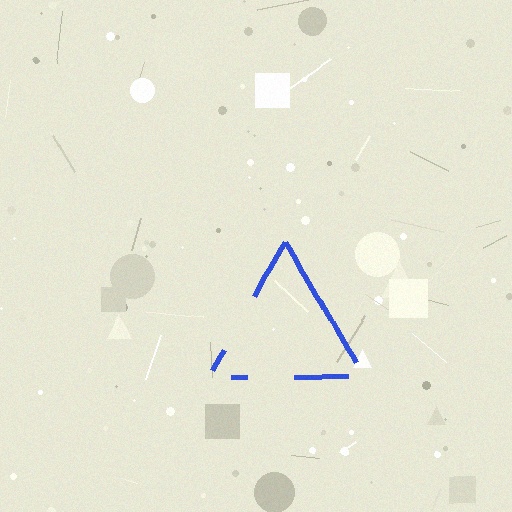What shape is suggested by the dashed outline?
The dashed outline suggests a triangle.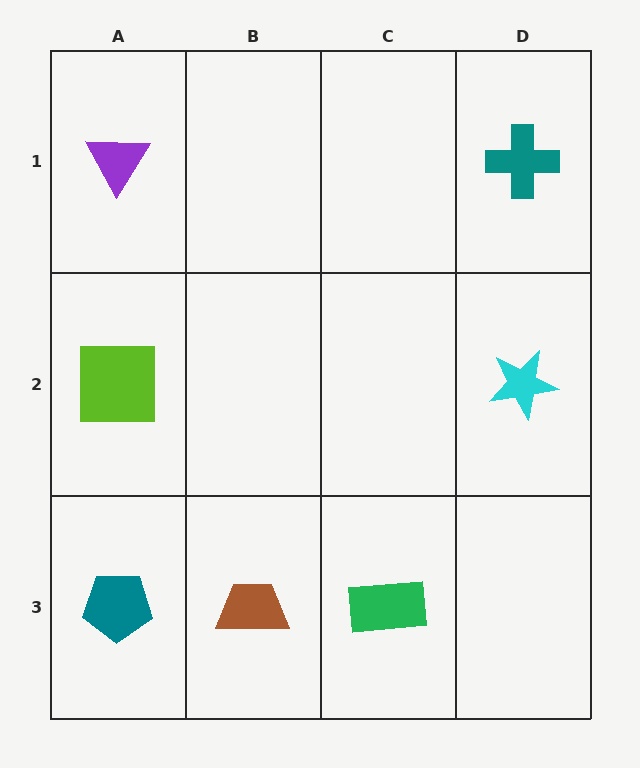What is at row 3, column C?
A green rectangle.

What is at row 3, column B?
A brown trapezoid.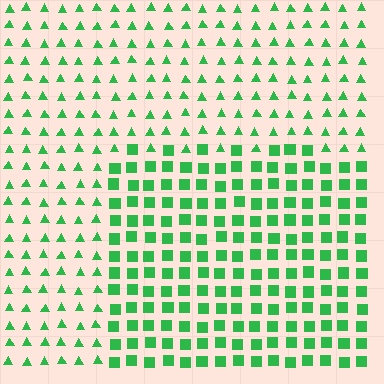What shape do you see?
I see a rectangle.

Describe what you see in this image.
The image is filled with small green elements arranged in a uniform grid. A rectangle-shaped region contains squares, while the surrounding area contains triangles. The boundary is defined purely by the change in element shape.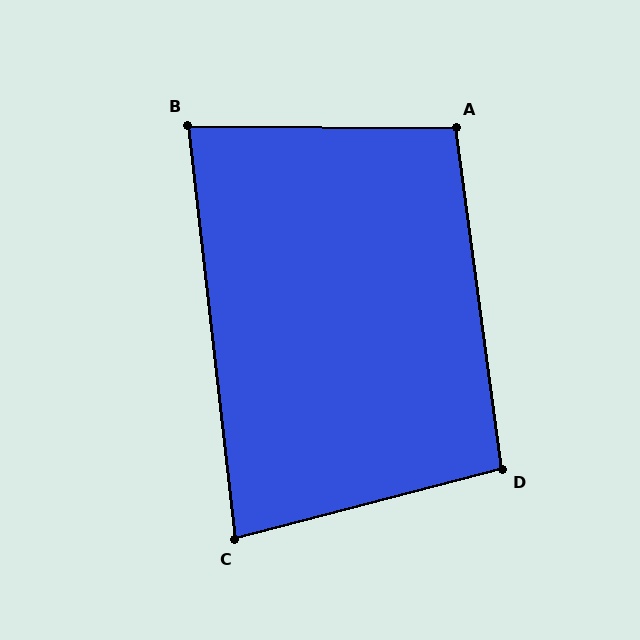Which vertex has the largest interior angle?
A, at approximately 98 degrees.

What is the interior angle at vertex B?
Approximately 83 degrees (acute).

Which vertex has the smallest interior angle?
C, at approximately 82 degrees.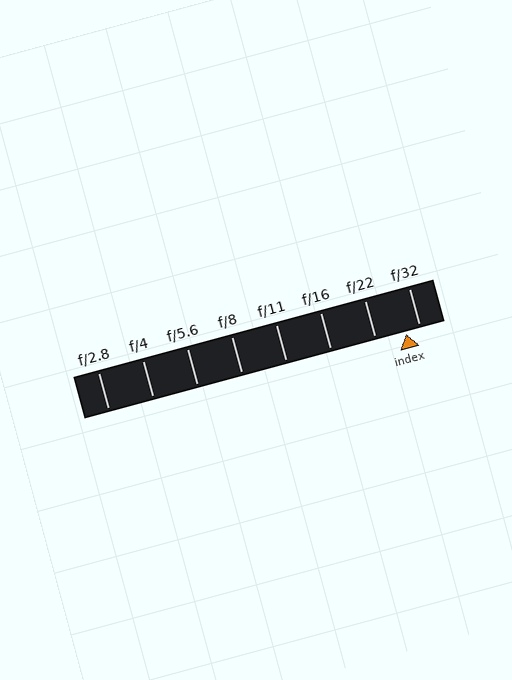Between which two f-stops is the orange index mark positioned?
The index mark is between f/22 and f/32.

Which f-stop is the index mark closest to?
The index mark is closest to f/32.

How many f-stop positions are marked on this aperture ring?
There are 8 f-stop positions marked.